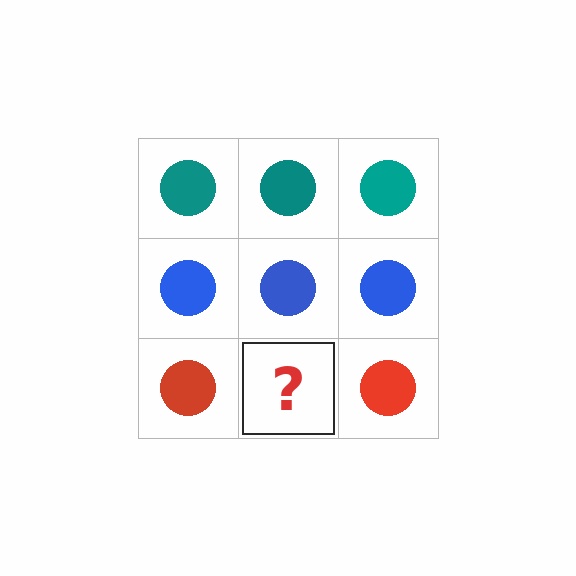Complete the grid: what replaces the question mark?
The question mark should be replaced with a red circle.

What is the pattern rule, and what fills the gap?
The rule is that each row has a consistent color. The gap should be filled with a red circle.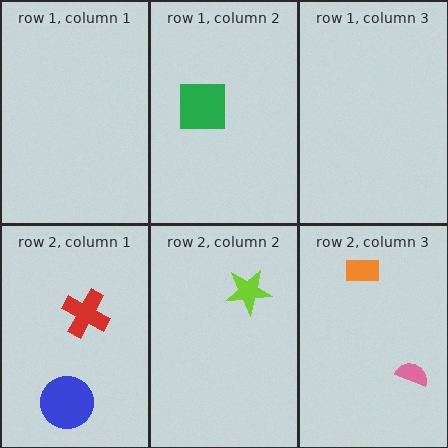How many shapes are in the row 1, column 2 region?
1.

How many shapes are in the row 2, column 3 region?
2.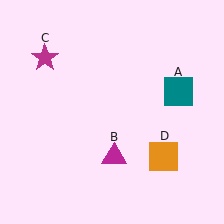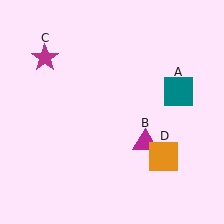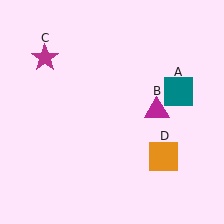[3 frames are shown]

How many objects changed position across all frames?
1 object changed position: magenta triangle (object B).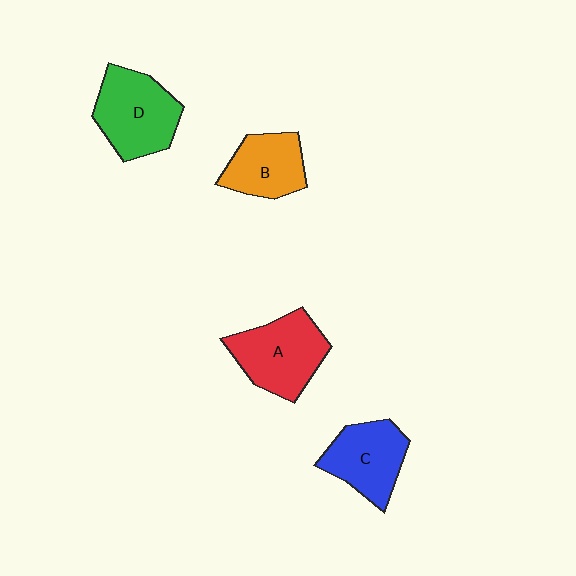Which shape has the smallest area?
Shape B (orange).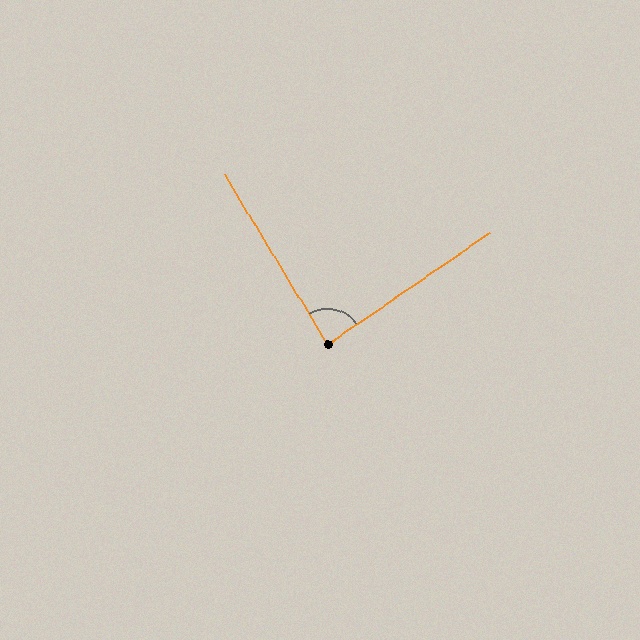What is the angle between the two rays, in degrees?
Approximately 87 degrees.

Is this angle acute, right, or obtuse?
It is approximately a right angle.